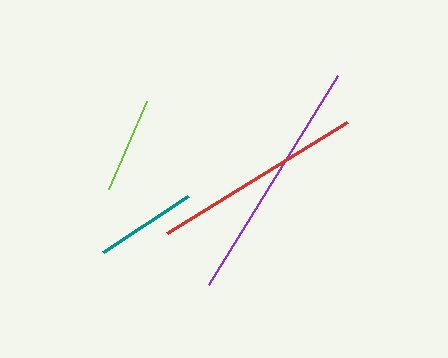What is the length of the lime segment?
The lime segment is approximately 96 pixels long.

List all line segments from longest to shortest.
From longest to shortest: purple, red, teal, lime.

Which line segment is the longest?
The purple line is the longest at approximately 245 pixels.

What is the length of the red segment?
The red segment is approximately 212 pixels long.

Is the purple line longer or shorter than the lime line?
The purple line is longer than the lime line.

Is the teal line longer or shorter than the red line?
The red line is longer than the teal line.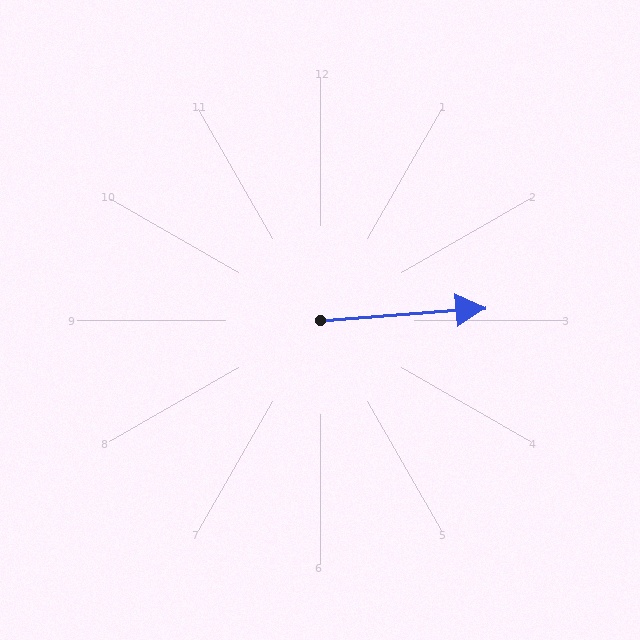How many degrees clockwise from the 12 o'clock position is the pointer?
Approximately 86 degrees.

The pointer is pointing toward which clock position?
Roughly 3 o'clock.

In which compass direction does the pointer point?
East.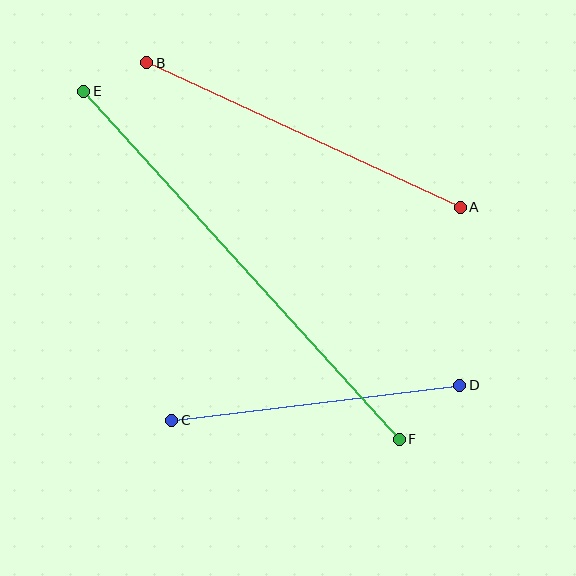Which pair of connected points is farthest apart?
Points E and F are farthest apart.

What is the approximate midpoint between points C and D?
The midpoint is at approximately (316, 403) pixels.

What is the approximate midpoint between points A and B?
The midpoint is at approximately (303, 135) pixels.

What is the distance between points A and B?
The distance is approximately 345 pixels.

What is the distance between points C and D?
The distance is approximately 290 pixels.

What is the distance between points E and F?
The distance is approximately 470 pixels.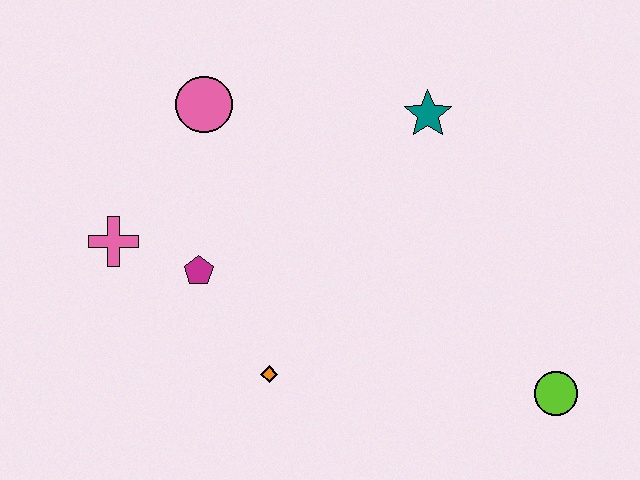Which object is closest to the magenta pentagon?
The pink cross is closest to the magenta pentagon.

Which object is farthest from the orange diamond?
The teal star is farthest from the orange diamond.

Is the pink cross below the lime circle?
No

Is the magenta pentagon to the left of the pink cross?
No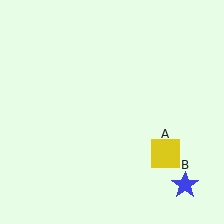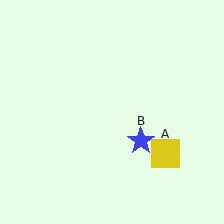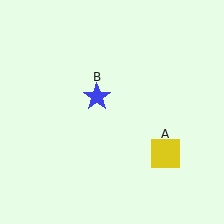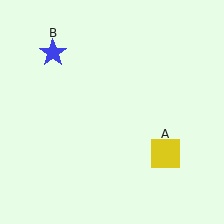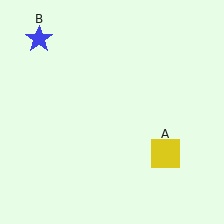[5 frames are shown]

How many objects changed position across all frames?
1 object changed position: blue star (object B).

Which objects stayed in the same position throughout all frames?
Yellow square (object A) remained stationary.